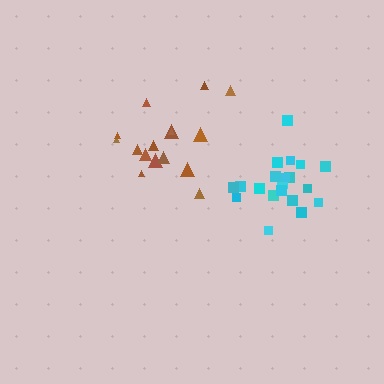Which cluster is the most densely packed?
Cyan.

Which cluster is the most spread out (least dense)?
Brown.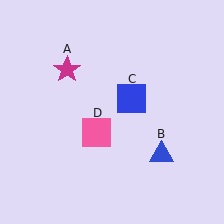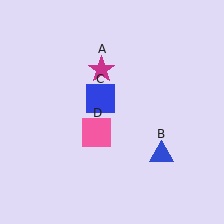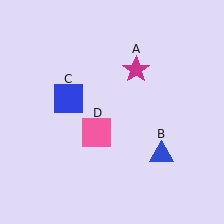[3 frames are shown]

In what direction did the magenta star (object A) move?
The magenta star (object A) moved right.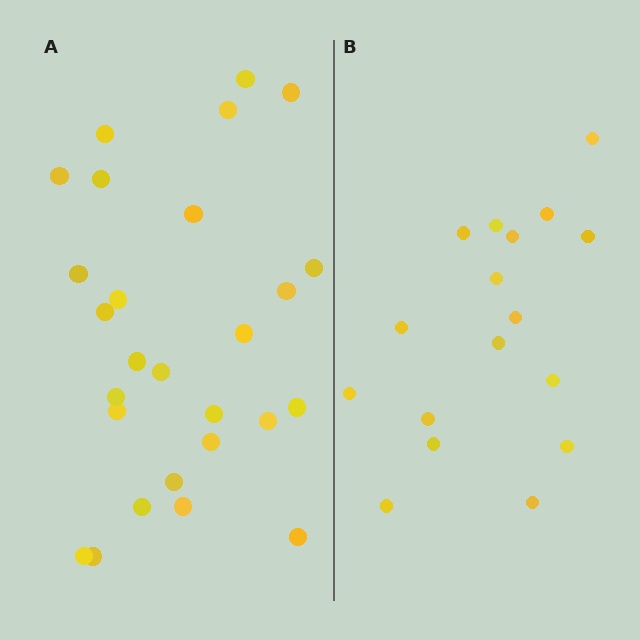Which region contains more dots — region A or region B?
Region A (the left region) has more dots.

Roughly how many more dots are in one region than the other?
Region A has roughly 10 or so more dots than region B.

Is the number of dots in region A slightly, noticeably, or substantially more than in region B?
Region A has substantially more. The ratio is roughly 1.6 to 1.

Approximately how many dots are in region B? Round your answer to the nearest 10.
About 20 dots. (The exact count is 17, which rounds to 20.)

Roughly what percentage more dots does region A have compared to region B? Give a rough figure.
About 60% more.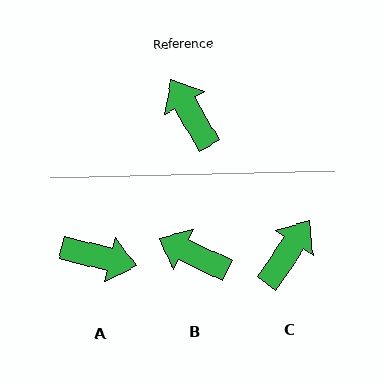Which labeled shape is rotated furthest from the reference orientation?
A, about 134 degrees away.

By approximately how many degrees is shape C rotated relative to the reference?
Approximately 65 degrees clockwise.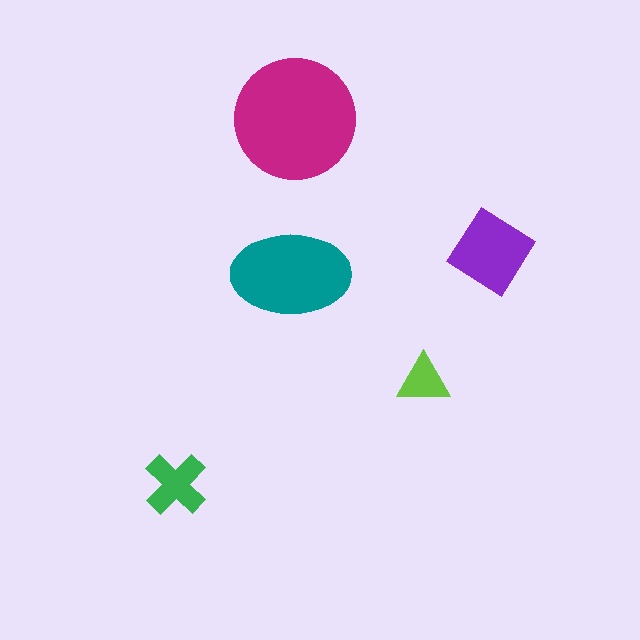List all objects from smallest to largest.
The lime triangle, the green cross, the purple diamond, the teal ellipse, the magenta circle.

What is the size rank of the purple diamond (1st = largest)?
3rd.